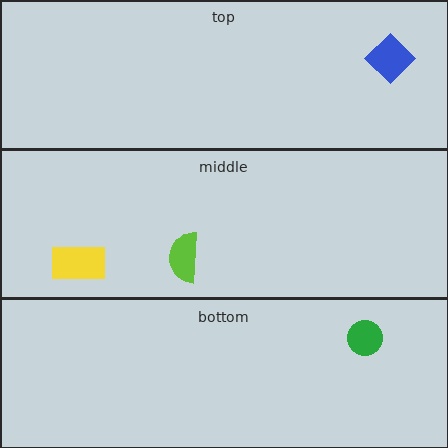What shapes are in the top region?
The blue diamond.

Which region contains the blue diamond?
The top region.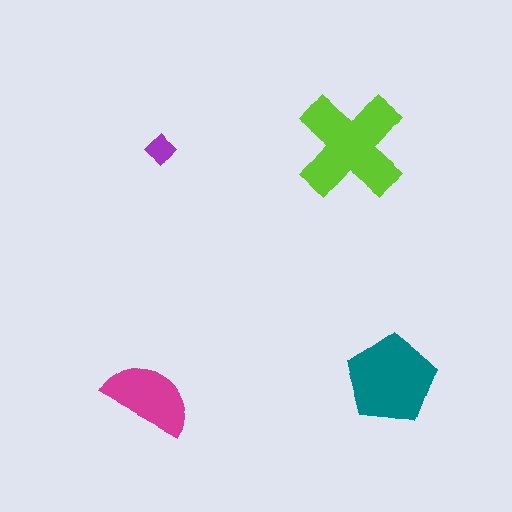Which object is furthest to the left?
The purple diamond is leftmost.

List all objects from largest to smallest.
The lime cross, the teal pentagon, the magenta semicircle, the purple diamond.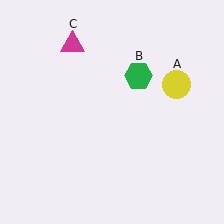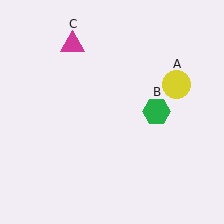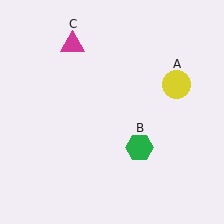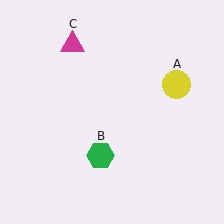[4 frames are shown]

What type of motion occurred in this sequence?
The green hexagon (object B) rotated clockwise around the center of the scene.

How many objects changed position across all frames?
1 object changed position: green hexagon (object B).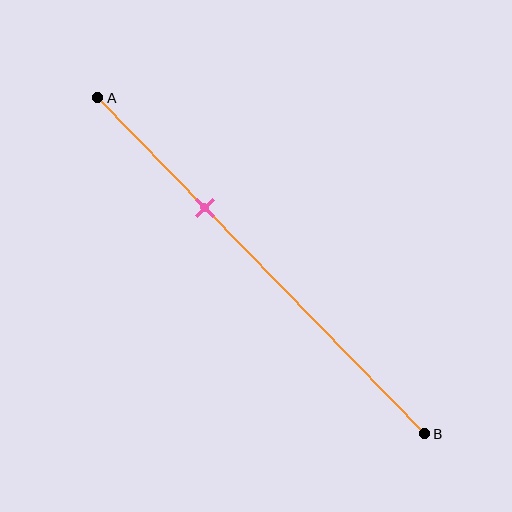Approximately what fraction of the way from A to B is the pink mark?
The pink mark is approximately 35% of the way from A to B.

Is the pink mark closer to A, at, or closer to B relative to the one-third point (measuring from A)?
The pink mark is approximately at the one-third point of segment AB.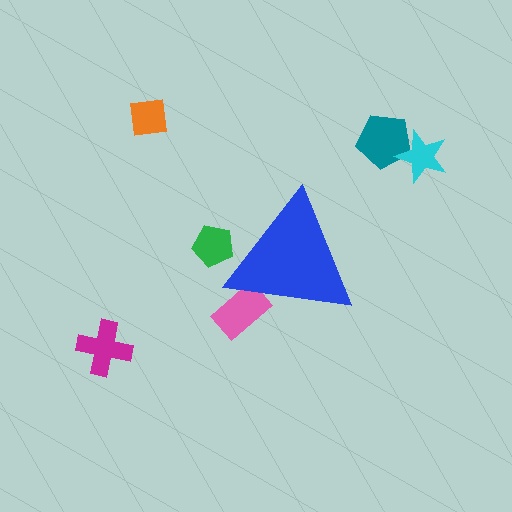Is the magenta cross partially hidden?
No, the magenta cross is fully visible.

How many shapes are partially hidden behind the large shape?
2 shapes are partially hidden.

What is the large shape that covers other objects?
A blue triangle.